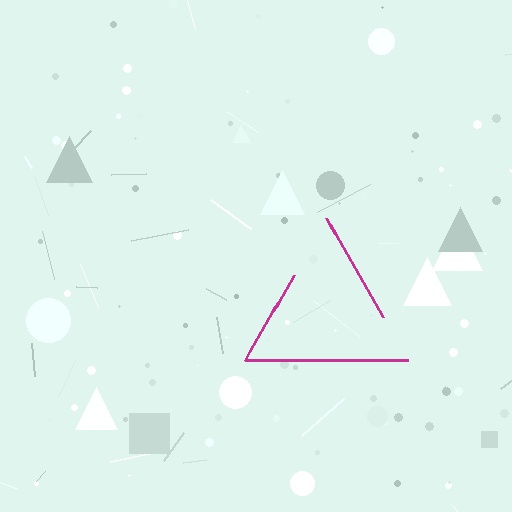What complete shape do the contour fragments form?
The contour fragments form a triangle.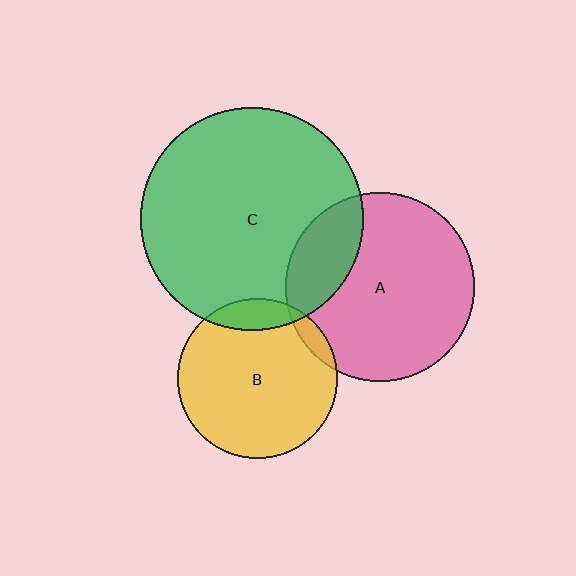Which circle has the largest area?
Circle C (green).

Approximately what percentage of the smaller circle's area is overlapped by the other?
Approximately 10%.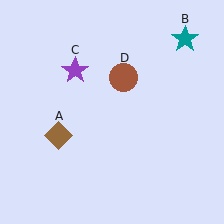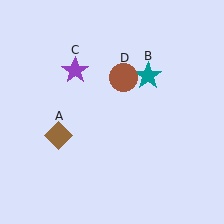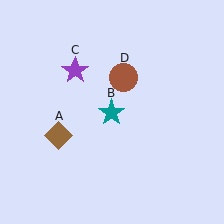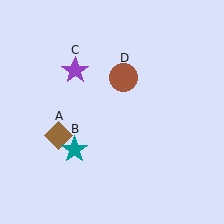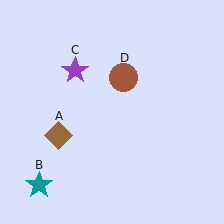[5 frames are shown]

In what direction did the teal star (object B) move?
The teal star (object B) moved down and to the left.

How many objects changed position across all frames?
1 object changed position: teal star (object B).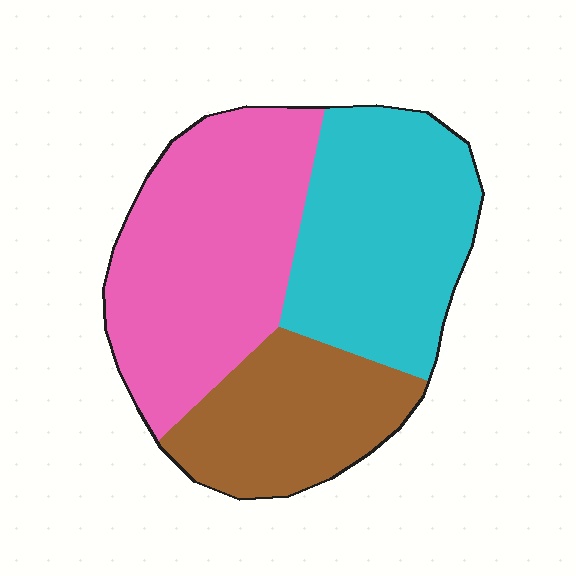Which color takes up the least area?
Brown, at roughly 25%.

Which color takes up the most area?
Pink, at roughly 40%.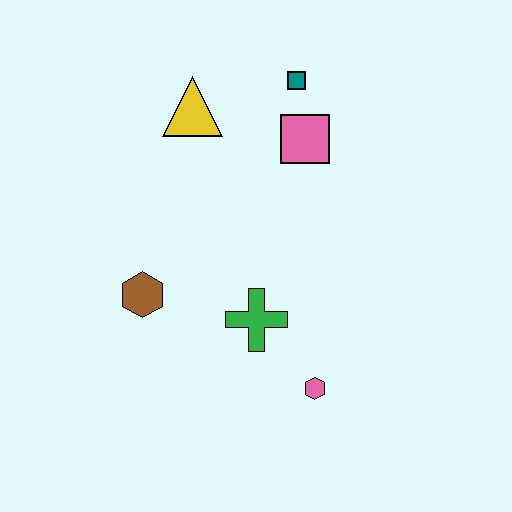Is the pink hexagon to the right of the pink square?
Yes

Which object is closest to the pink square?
The teal square is closest to the pink square.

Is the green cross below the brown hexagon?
Yes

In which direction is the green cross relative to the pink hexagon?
The green cross is above the pink hexagon.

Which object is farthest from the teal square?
The pink hexagon is farthest from the teal square.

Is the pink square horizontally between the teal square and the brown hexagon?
No